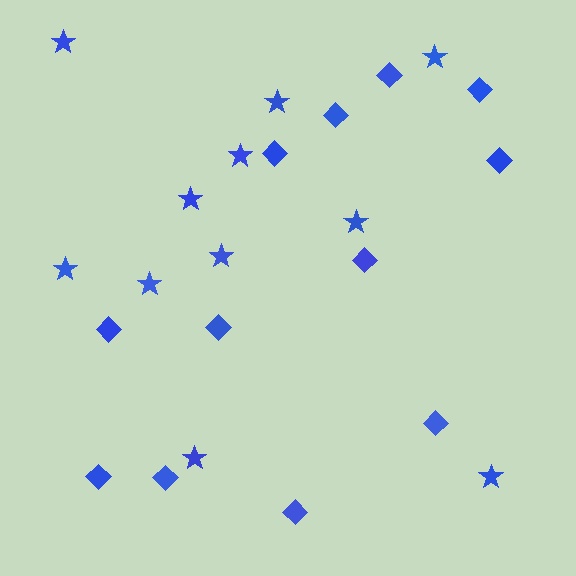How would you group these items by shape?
There are 2 groups: one group of diamonds (12) and one group of stars (11).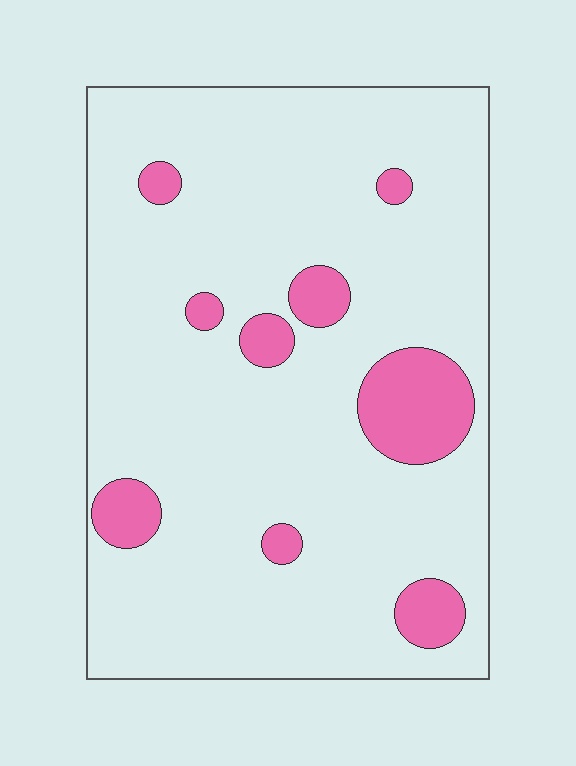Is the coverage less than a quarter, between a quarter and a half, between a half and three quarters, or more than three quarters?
Less than a quarter.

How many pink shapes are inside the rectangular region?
9.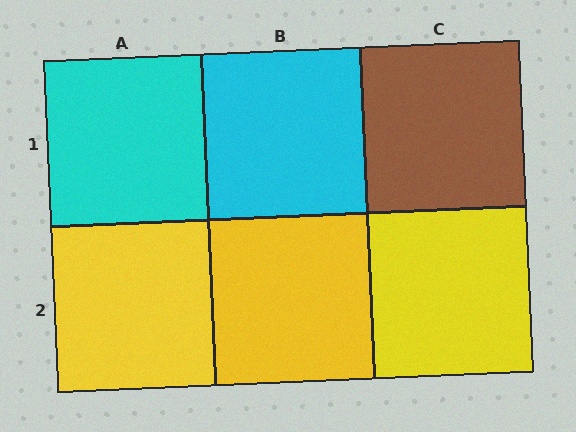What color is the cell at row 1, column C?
Brown.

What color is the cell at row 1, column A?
Cyan.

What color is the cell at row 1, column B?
Cyan.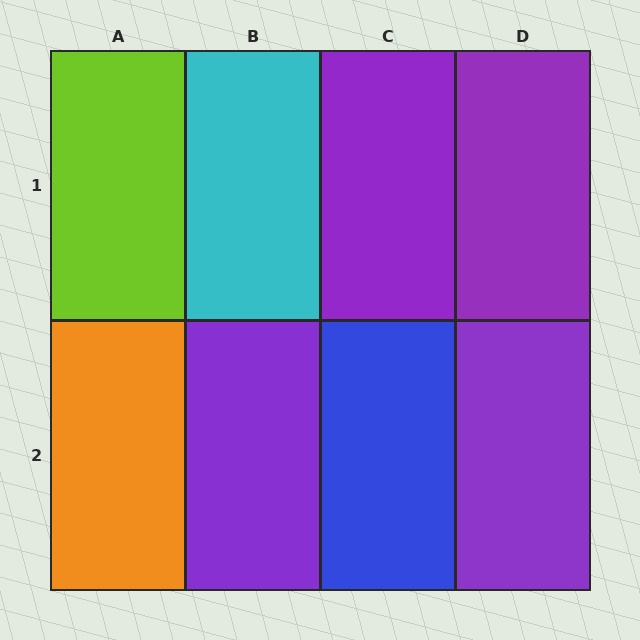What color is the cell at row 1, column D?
Purple.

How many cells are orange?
1 cell is orange.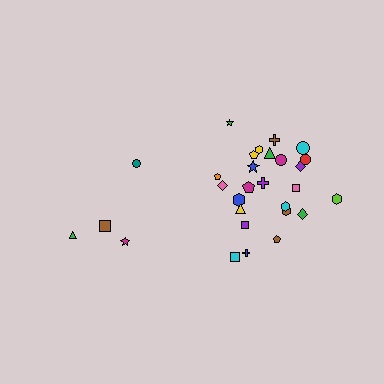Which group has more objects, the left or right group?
The right group.